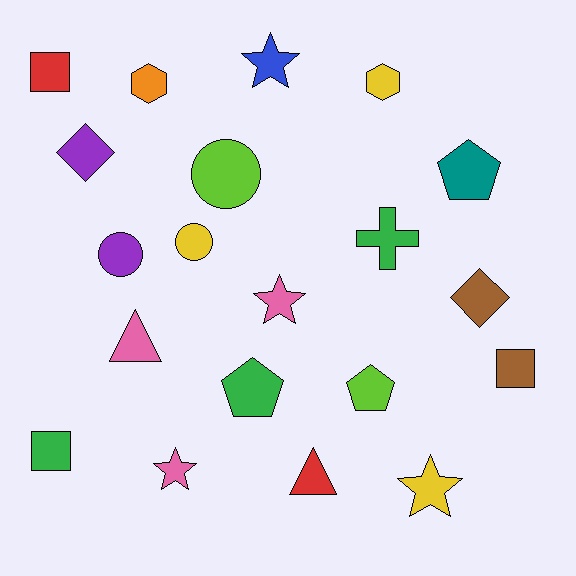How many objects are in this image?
There are 20 objects.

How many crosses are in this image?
There is 1 cross.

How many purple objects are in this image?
There are 2 purple objects.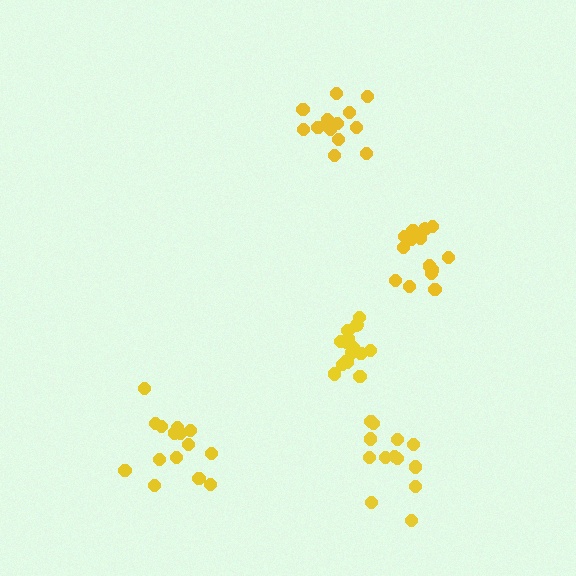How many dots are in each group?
Group 1: 13 dots, Group 2: 14 dots, Group 3: 15 dots, Group 4: 15 dots, Group 5: 13 dots (70 total).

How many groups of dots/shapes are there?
There are 5 groups.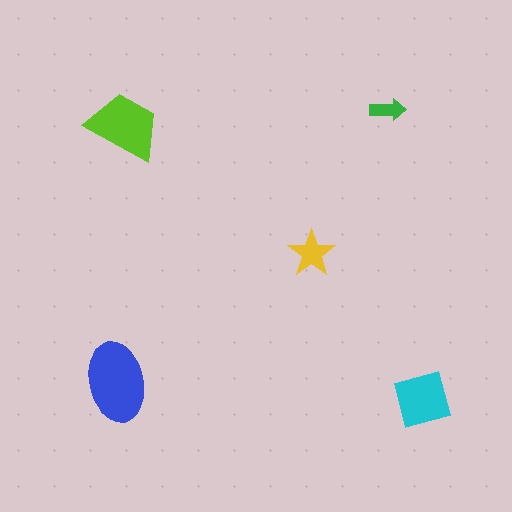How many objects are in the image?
There are 5 objects in the image.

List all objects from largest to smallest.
The blue ellipse, the lime trapezoid, the cyan diamond, the yellow star, the green arrow.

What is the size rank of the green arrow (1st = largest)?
5th.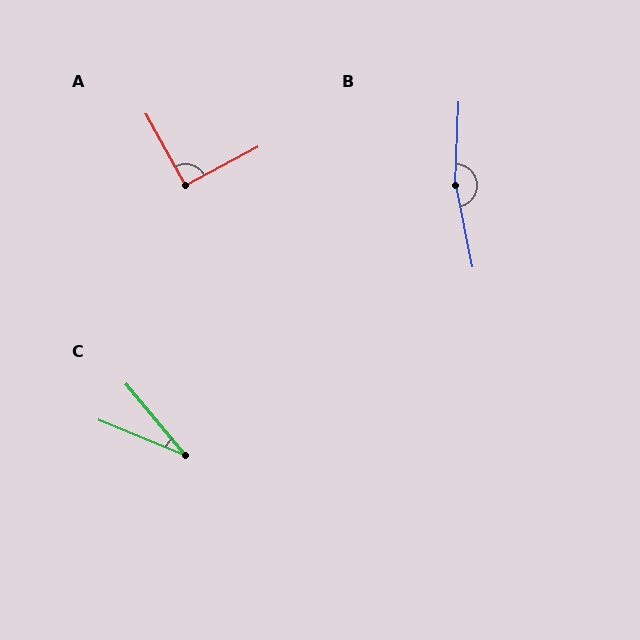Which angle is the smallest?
C, at approximately 28 degrees.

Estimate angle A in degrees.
Approximately 91 degrees.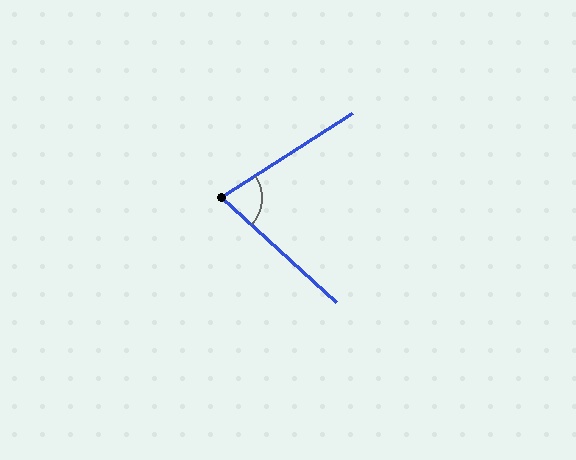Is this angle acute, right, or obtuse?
It is acute.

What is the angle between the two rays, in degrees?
Approximately 75 degrees.